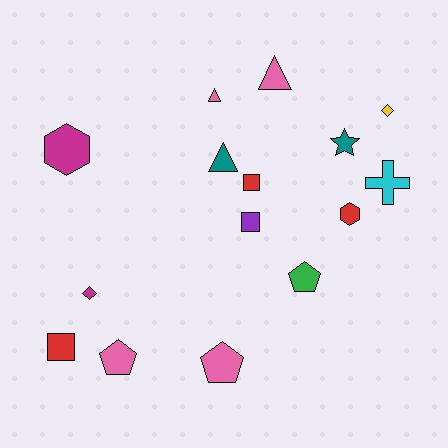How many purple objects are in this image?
There is 1 purple object.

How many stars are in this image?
There is 1 star.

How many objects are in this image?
There are 15 objects.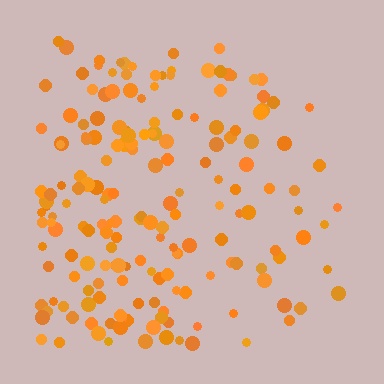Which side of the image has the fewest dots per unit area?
The right.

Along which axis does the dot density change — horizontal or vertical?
Horizontal.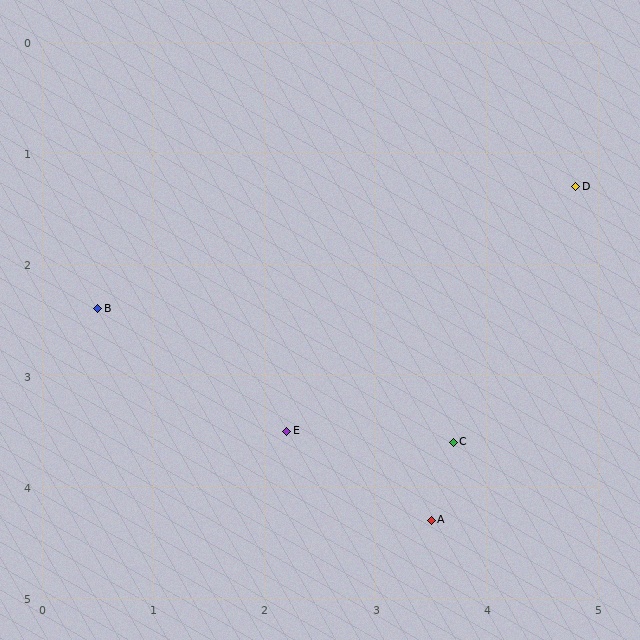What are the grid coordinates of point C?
Point C is at approximately (3.7, 3.6).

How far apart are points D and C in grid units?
Points D and C are about 2.5 grid units apart.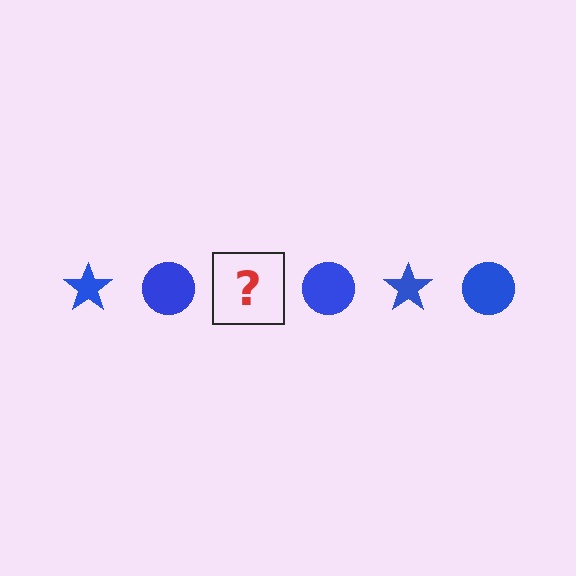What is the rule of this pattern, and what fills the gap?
The rule is that the pattern cycles through star, circle shapes in blue. The gap should be filled with a blue star.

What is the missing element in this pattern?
The missing element is a blue star.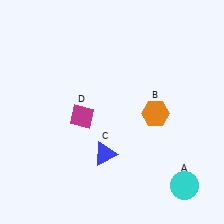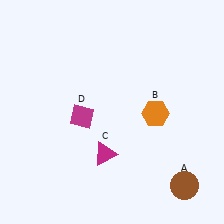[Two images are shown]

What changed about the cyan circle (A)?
In Image 1, A is cyan. In Image 2, it changed to brown.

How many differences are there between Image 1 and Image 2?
There are 2 differences between the two images.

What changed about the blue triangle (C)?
In Image 1, C is blue. In Image 2, it changed to magenta.